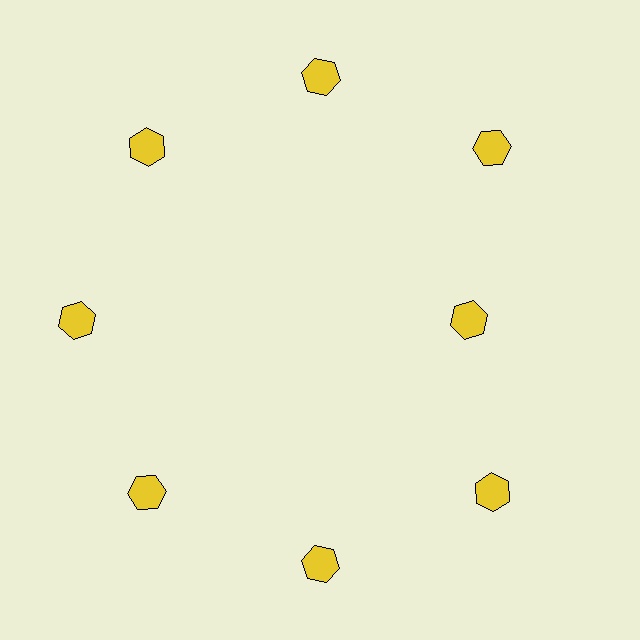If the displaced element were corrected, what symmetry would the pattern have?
It would have 8-fold rotational symmetry — the pattern would map onto itself every 45 degrees.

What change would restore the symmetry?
The symmetry would be restored by moving it outward, back onto the ring so that all 8 hexagons sit at equal angles and equal distance from the center.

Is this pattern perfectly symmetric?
No. The 8 yellow hexagons are arranged in a ring, but one element near the 3 o'clock position is pulled inward toward the center, breaking the 8-fold rotational symmetry.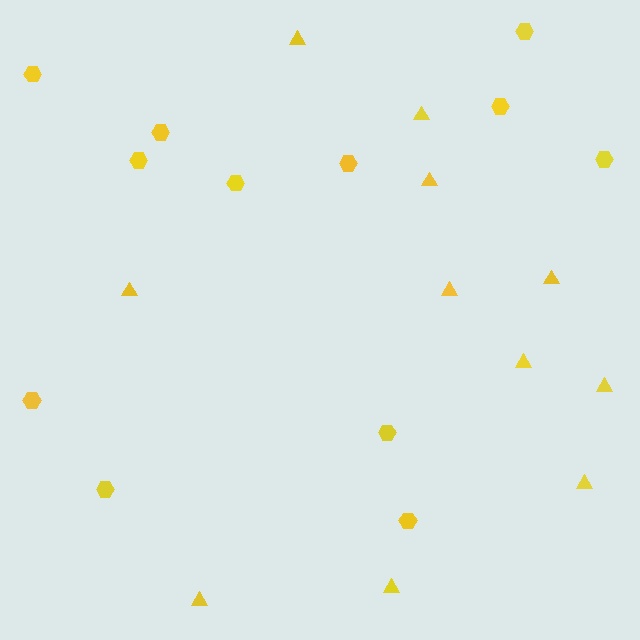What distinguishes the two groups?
There are 2 groups: one group of triangles (11) and one group of hexagons (12).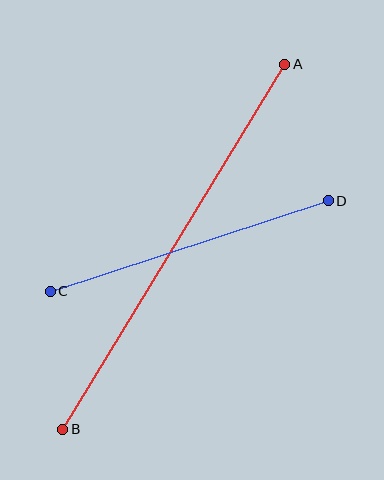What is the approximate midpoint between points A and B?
The midpoint is at approximately (174, 247) pixels.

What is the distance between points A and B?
The distance is approximately 427 pixels.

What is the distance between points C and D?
The distance is approximately 292 pixels.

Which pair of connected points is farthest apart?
Points A and B are farthest apart.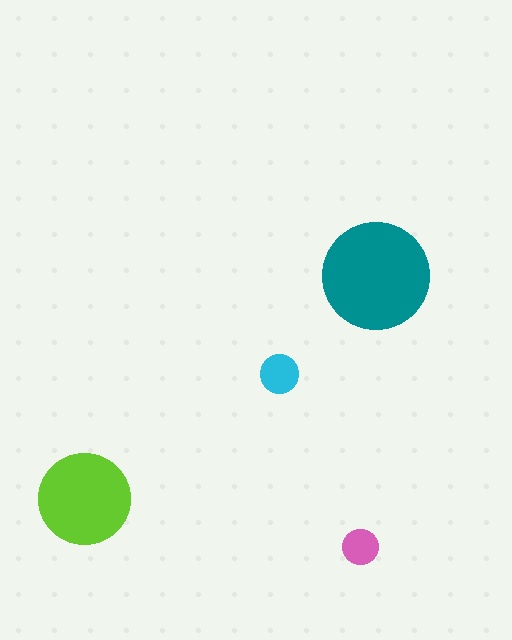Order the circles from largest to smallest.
the teal one, the lime one, the cyan one, the pink one.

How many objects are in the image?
There are 4 objects in the image.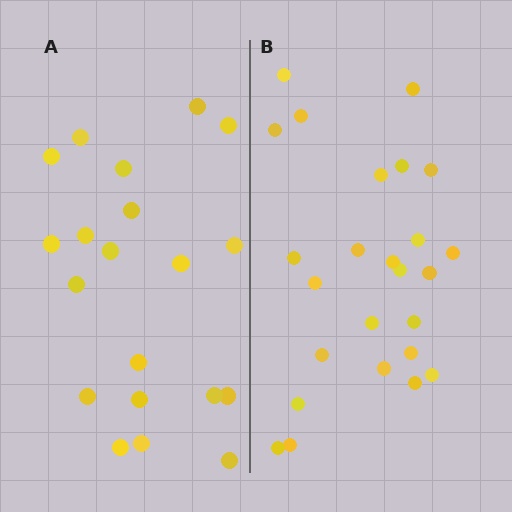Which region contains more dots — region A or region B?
Region B (the right region) has more dots.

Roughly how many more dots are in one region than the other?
Region B has about 5 more dots than region A.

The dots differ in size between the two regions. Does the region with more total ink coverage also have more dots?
No. Region A has more total ink coverage because its dots are larger, but region B actually contains more individual dots. Total area can be misleading — the number of items is what matters here.